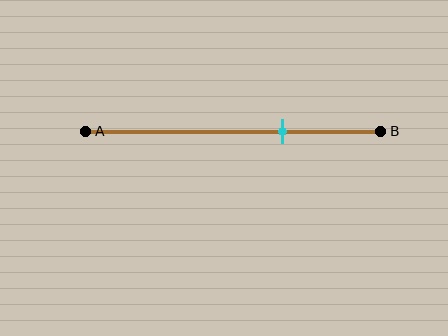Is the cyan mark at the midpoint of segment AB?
No, the mark is at about 65% from A, not at the 50% midpoint.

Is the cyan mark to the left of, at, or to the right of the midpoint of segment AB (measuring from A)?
The cyan mark is to the right of the midpoint of segment AB.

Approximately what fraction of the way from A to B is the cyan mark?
The cyan mark is approximately 65% of the way from A to B.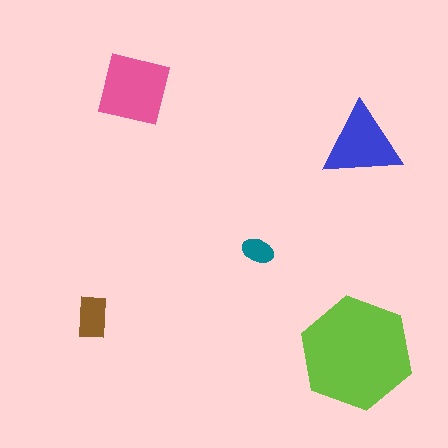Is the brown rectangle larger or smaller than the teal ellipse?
Larger.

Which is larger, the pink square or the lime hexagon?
The lime hexagon.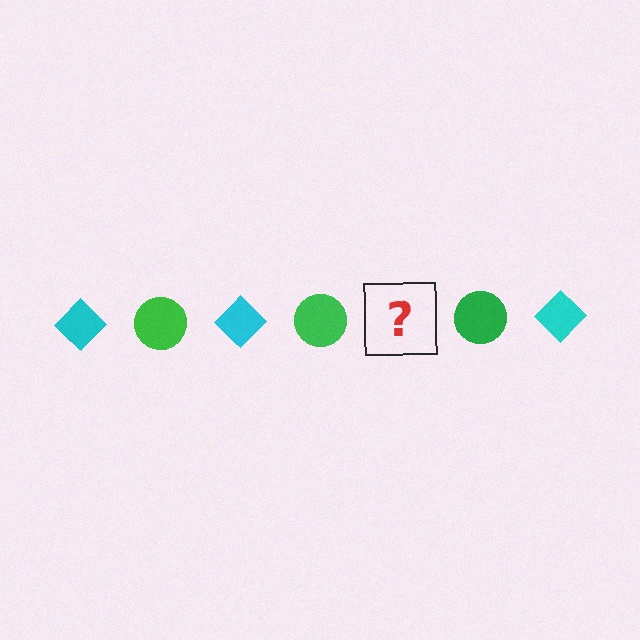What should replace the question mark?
The question mark should be replaced with a cyan diamond.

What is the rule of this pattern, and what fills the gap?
The rule is that the pattern alternates between cyan diamond and green circle. The gap should be filled with a cyan diamond.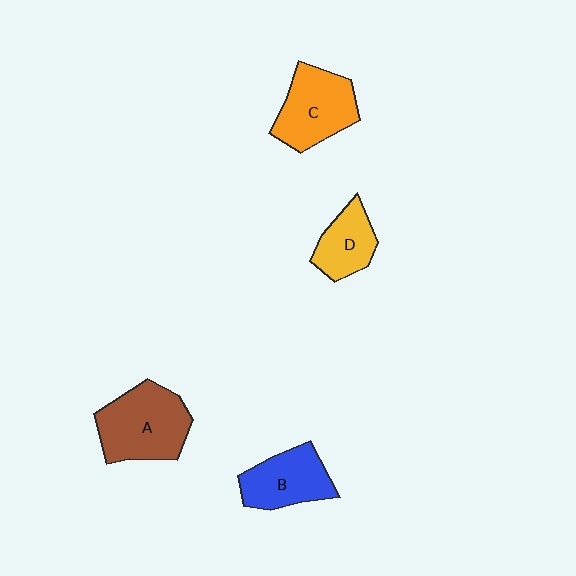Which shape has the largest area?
Shape A (brown).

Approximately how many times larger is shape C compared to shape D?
Approximately 1.5 times.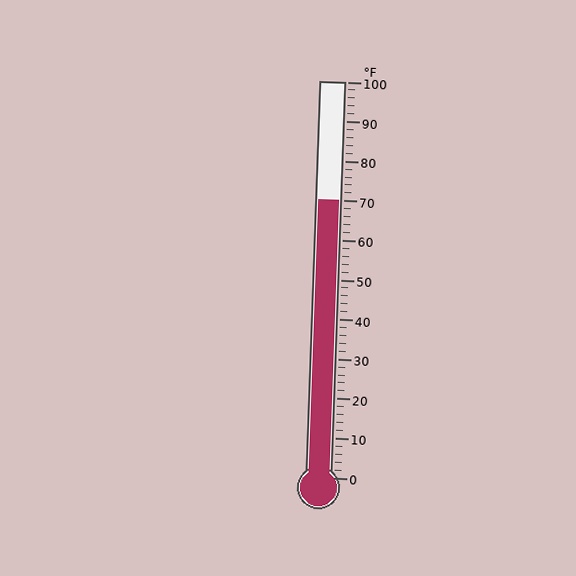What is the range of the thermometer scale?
The thermometer scale ranges from 0°F to 100°F.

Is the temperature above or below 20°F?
The temperature is above 20°F.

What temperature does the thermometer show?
The thermometer shows approximately 70°F.